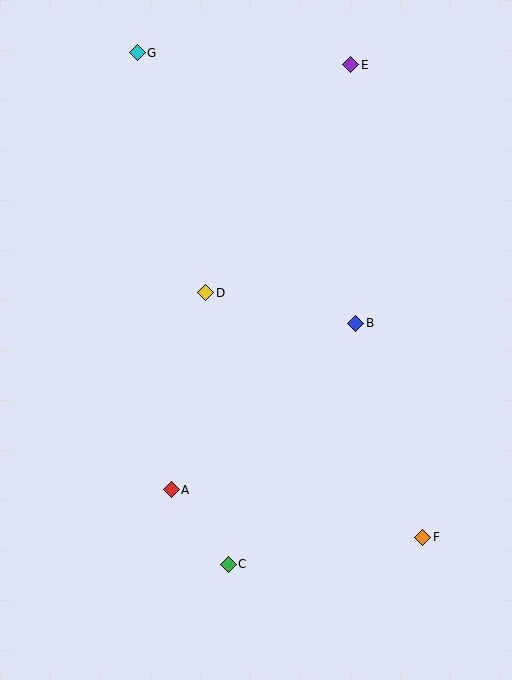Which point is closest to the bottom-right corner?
Point F is closest to the bottom-right corner.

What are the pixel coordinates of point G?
Point G is at (137, 53).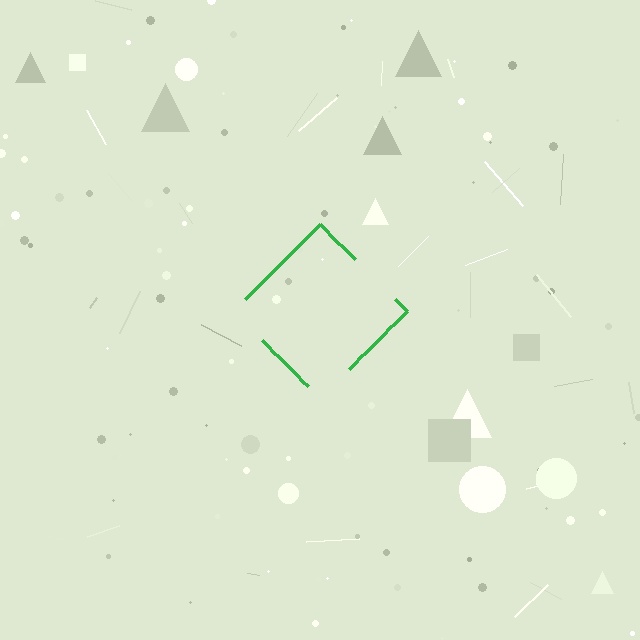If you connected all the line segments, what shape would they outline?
They would outline a diamond.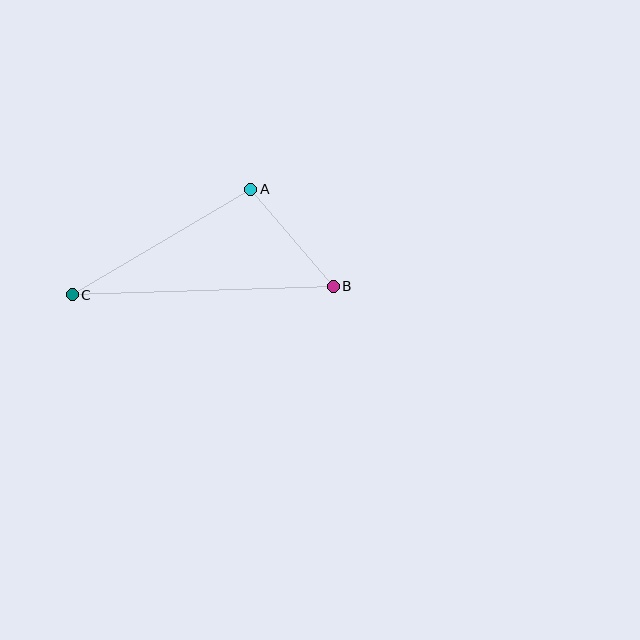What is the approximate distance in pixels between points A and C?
The distance between A and C is approximately 207 pixels.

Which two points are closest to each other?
Points A and B are closest to each other.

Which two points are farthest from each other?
Points B and C are farthest from each other.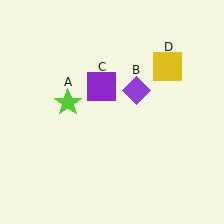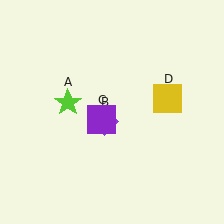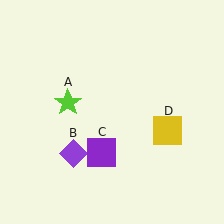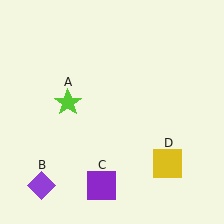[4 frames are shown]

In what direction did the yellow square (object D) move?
The yellow square (object D) moved down.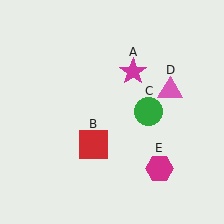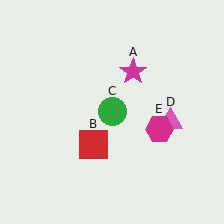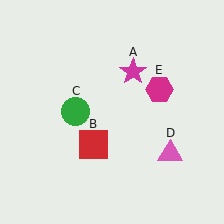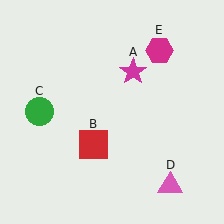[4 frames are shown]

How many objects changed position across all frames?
3 objects changed position: green circle (object C), pink triangle (object D), magenta hexagon (object E).